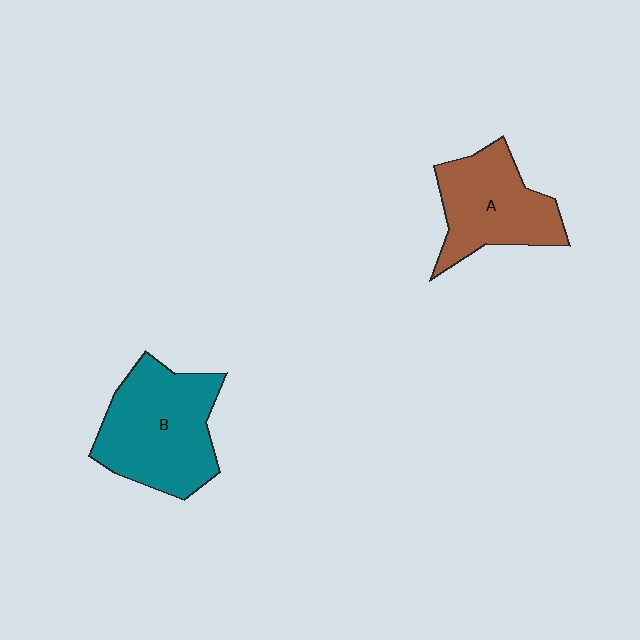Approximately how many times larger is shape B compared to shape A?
Approximately 1.3 times.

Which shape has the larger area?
Shape B (teal).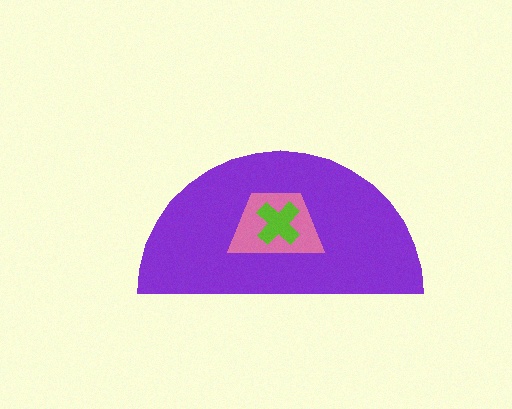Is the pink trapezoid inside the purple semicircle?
Yes.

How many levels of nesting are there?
3.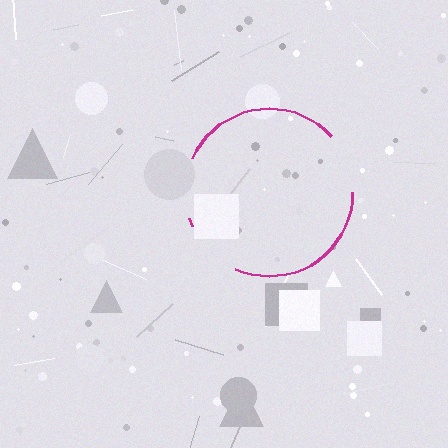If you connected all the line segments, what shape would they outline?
They would outline a circle.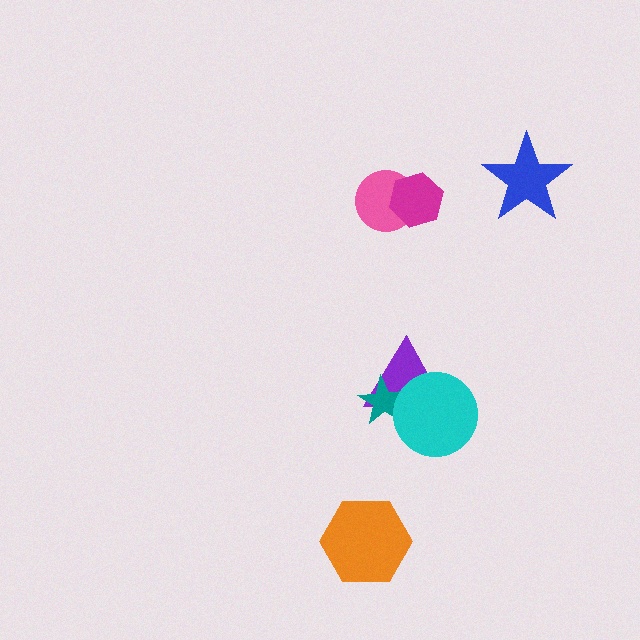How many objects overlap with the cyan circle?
2 objects overlap with the cyan circle.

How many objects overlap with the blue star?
0 objects overlap with the blue star.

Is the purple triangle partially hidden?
Yes, it is partially covered by another shape.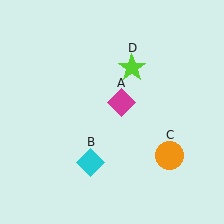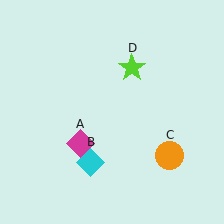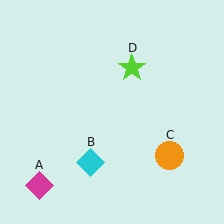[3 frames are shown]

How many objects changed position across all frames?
1 object changed position: magenta diamond (object A).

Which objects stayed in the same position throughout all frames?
Cyan diamond (object B) and orange circle (object C) and lime star (object D) remained stationary.